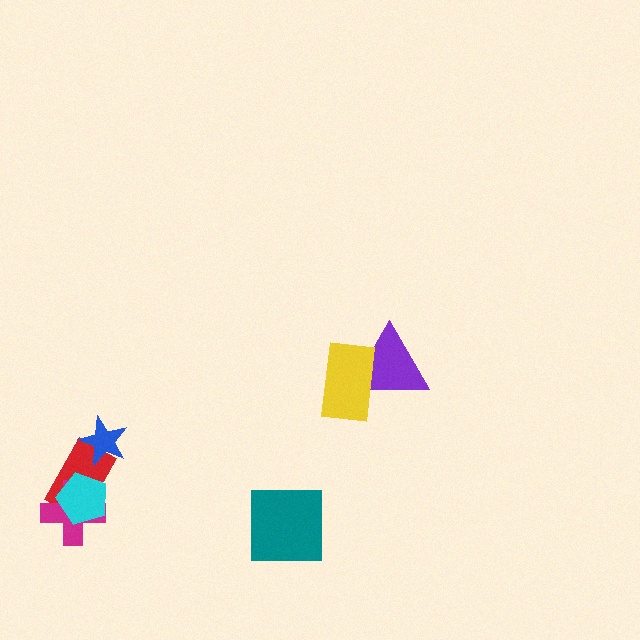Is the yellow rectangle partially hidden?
No, no other shape covers it.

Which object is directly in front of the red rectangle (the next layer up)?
The blue star is directly in front of the red rectangle.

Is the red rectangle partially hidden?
Yes, it is partially covered by another shape.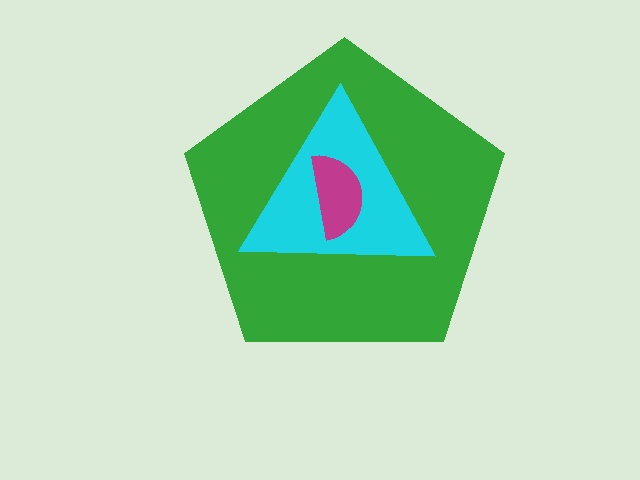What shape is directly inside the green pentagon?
The cyan triangle.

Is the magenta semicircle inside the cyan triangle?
Yes.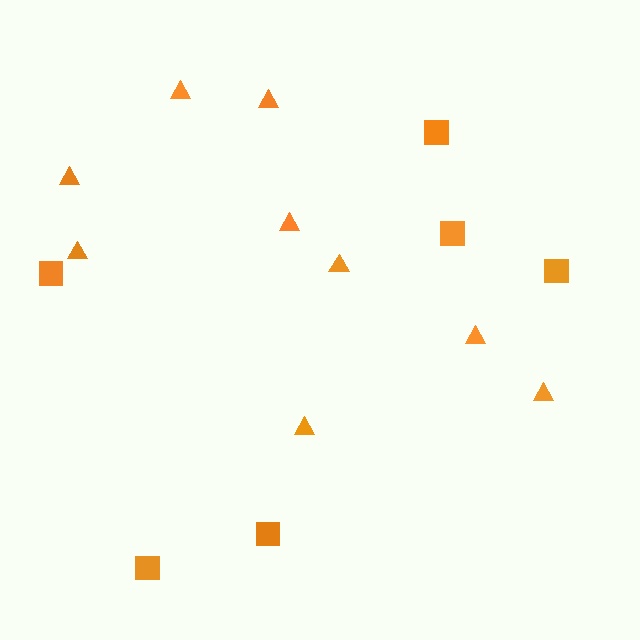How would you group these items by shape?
There are 2 groups: one group of squares (6) and one group of triangles (9).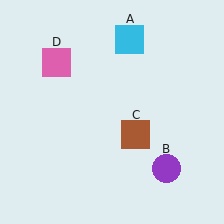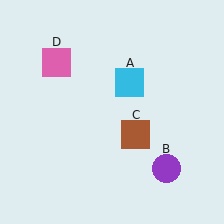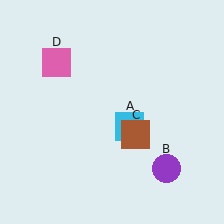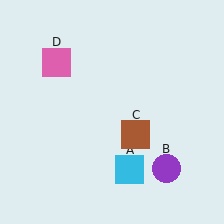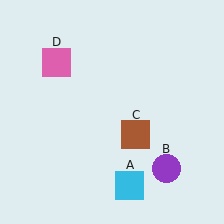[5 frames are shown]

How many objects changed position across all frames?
1 object changed position: cyan square (object A).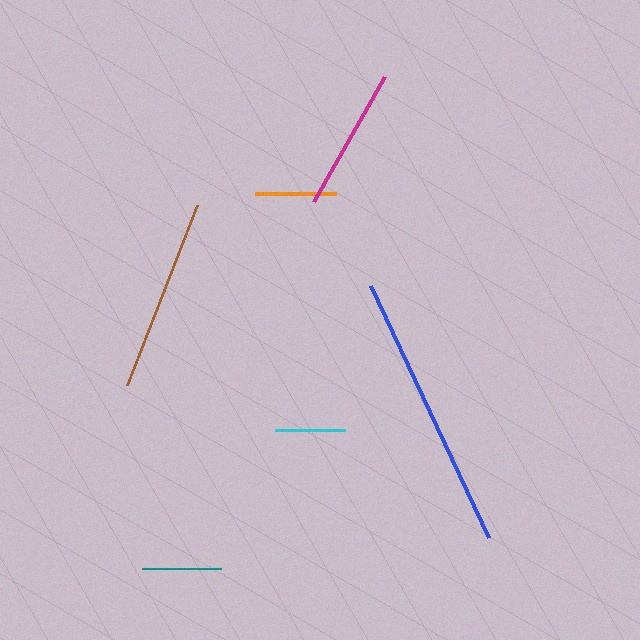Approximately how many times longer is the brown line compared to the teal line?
The brown line is approximately 2.4 times the length of the teal line.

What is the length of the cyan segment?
The cyan segment is approximately 70 pixels long.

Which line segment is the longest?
The blue line is the longest at approximately 278 pixels.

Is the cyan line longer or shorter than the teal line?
The teal line is longer than the cyan line.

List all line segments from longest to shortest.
From longest to shortest: blue, brown, magenta, orange, teal, cyan.